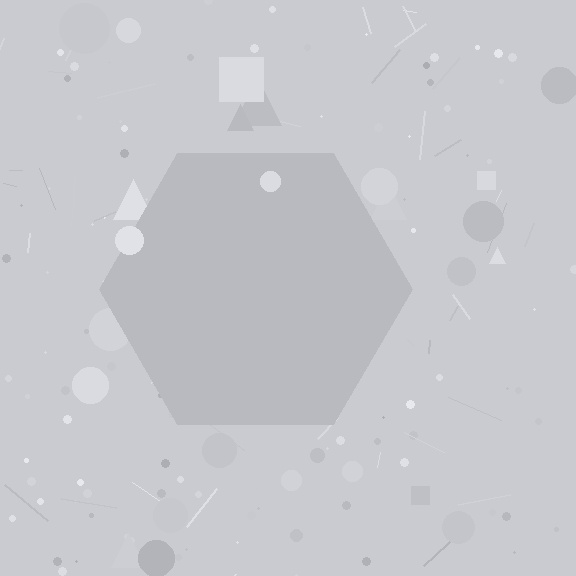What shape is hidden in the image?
A hexagon is hidden in the image.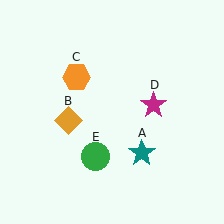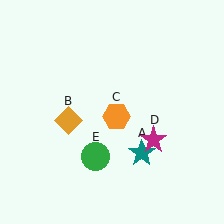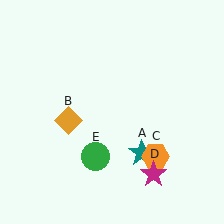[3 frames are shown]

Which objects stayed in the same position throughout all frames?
Teal star (object A) and orange diamond (object B) and green circle (object E) remained stationary.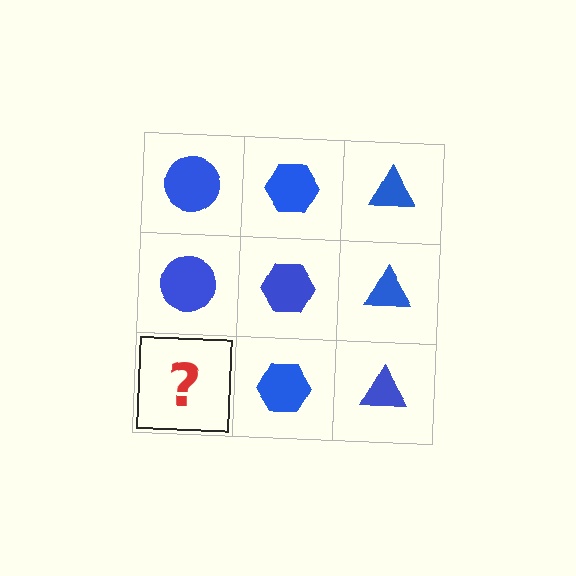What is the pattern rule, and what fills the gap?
The rule is that each column has a consistent shape. The gap should be filled with a blue circle.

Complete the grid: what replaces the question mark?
The question mark should be replaced with a blue circle.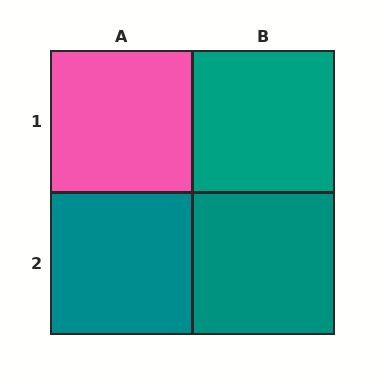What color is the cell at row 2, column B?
Teal.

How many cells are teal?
3 cells are teal.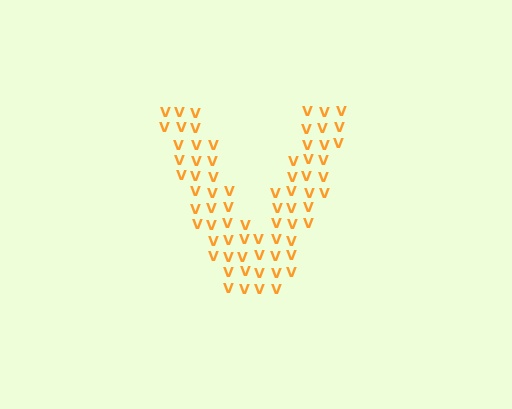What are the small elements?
The small elements are letter V's.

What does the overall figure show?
The overall figure shows the letter V.